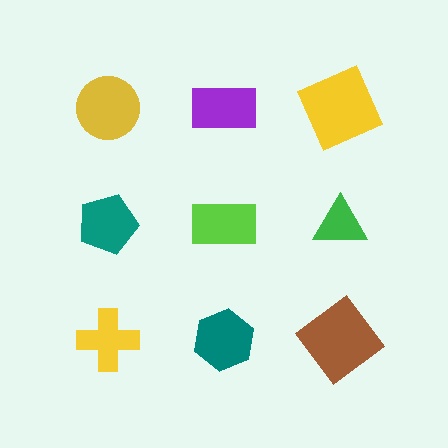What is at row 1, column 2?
A purple rectangle.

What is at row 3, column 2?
A teal hexagon.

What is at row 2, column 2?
A lime rectangle.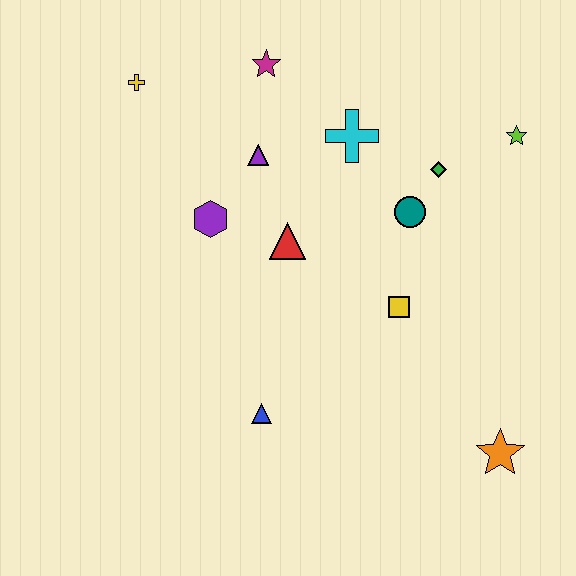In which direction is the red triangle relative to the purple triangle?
The red triangle is below the purple triangle.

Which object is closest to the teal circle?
The green diamond is closest to the teal circle.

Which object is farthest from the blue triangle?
The lime star is farthest from the blue triangle.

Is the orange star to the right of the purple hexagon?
Yes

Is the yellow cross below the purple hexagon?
No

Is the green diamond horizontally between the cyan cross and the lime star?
Yes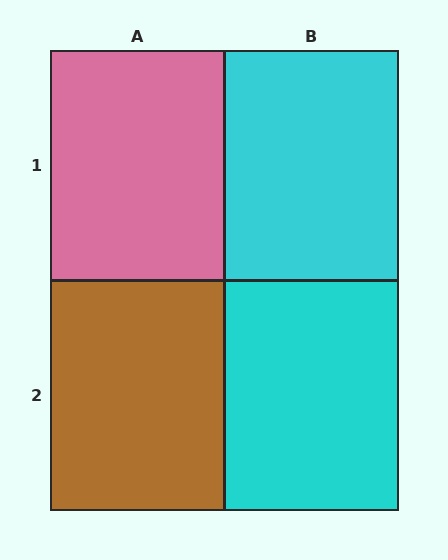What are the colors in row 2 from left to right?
Brown, cyan.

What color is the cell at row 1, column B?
Cyan.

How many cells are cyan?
2 cells are cyan.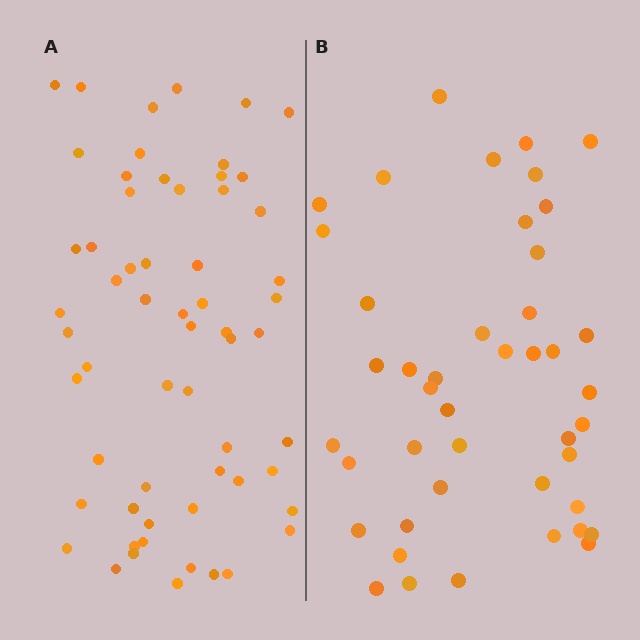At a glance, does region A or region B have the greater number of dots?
Region A (the left region) has more dots.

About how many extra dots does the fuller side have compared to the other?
Region A has approximately 15 more dots than region B.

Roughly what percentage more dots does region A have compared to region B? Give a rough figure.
About 35% more.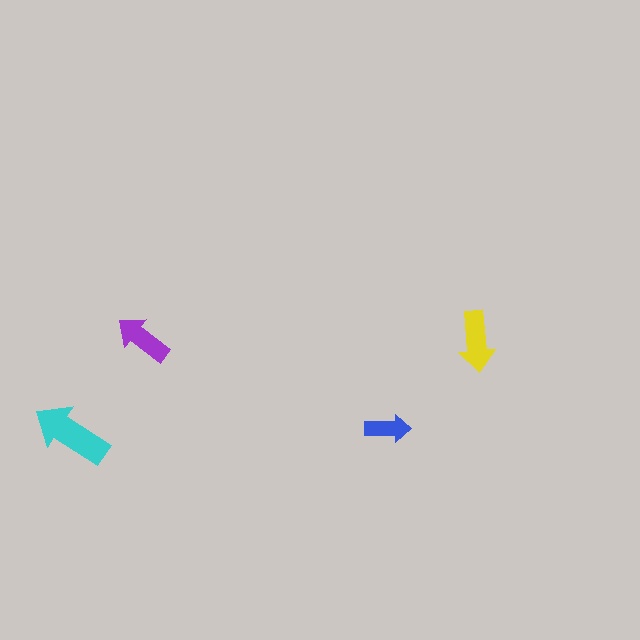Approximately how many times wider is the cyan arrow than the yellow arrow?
About 1.5 times wider.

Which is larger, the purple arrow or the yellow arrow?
The yellow one.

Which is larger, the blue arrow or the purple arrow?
The purple one.